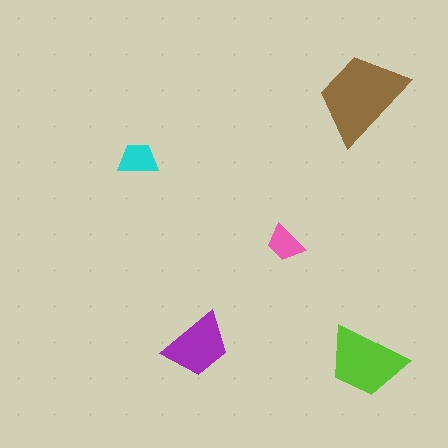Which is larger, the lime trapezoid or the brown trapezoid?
The brown one.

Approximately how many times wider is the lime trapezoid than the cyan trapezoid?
About 2 times wider.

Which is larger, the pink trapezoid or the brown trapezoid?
The brown one.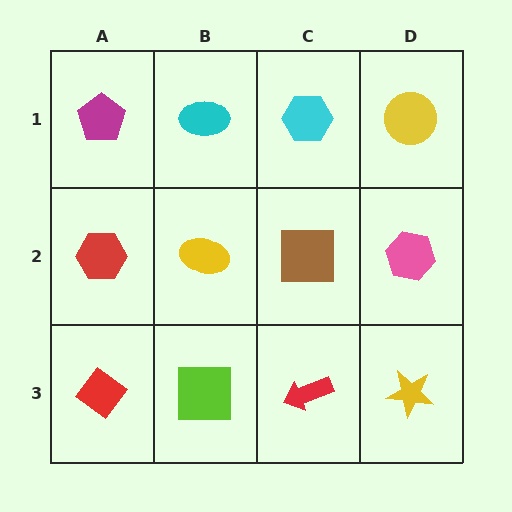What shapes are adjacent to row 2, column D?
A yellow circle (row 1, column D), a yellow star (row 3, column D), a brown square (row 2, column C).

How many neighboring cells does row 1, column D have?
2.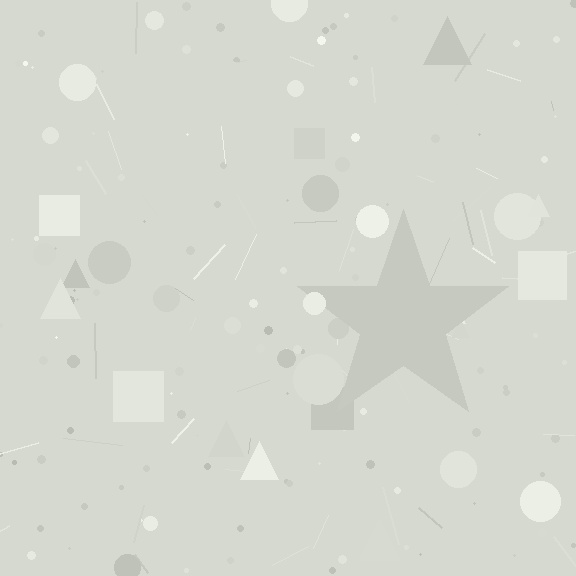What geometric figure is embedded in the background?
A star is embedded in the background.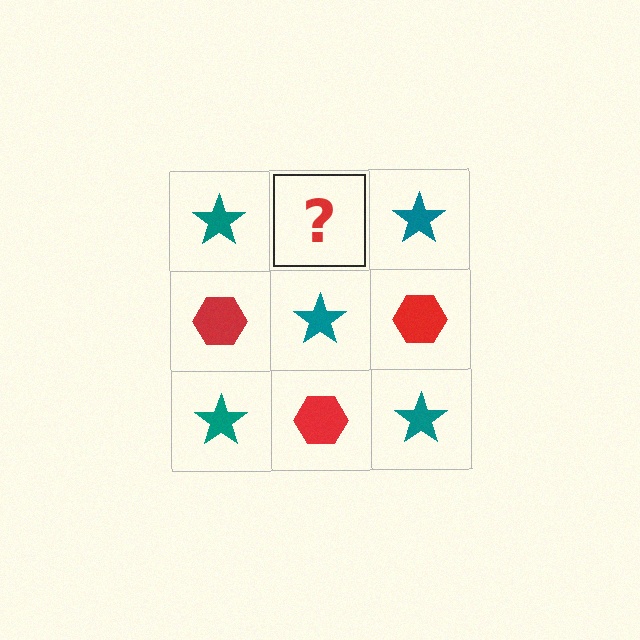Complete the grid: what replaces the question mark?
The question mark should be replaced with a red hexagon.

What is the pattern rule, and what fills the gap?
The rule is that it alternates teal star and red hexagon in a checkerboard pattern. The gap should be filled with a red hexagon.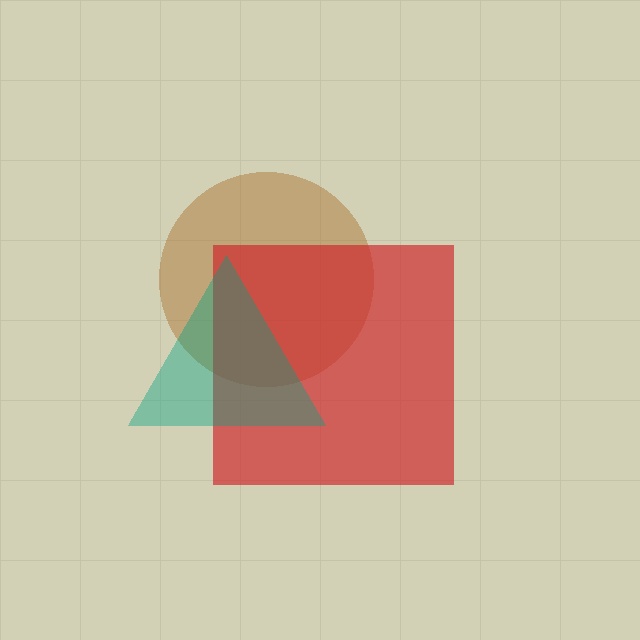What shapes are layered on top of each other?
The layered shapes are: a brown circle, a red square, a teal triangle.